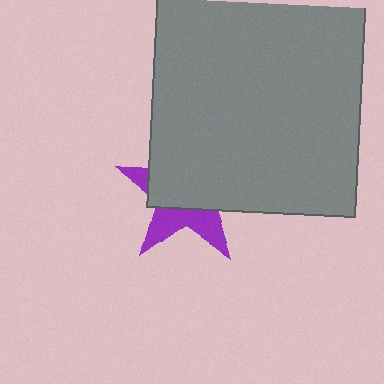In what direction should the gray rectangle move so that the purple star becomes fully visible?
The gray rectangle should move up. That is the shortest direction to clear the overlap and leave the purple star fully visible.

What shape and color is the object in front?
The object in front is a gray rectangle.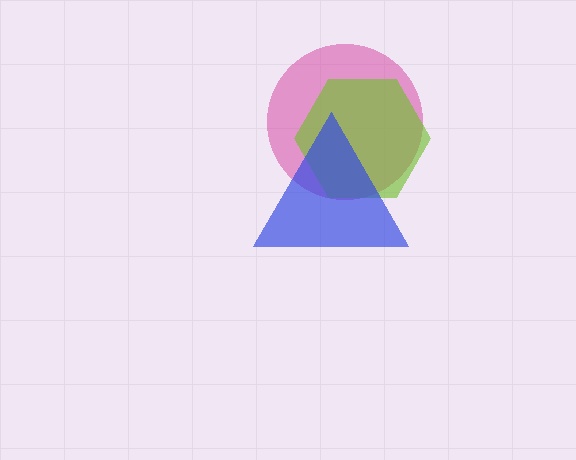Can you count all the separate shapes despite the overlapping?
Yes, there are 3 separate shapes.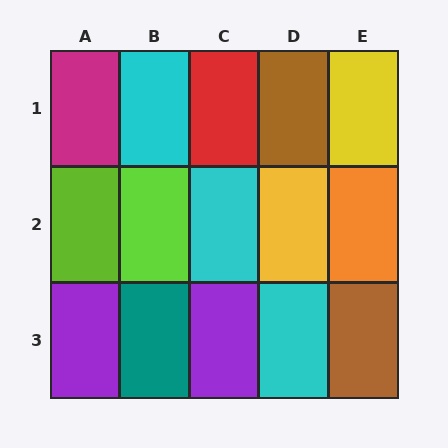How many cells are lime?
2 cells are lime.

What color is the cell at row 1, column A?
Magenta.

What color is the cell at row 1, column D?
Brown.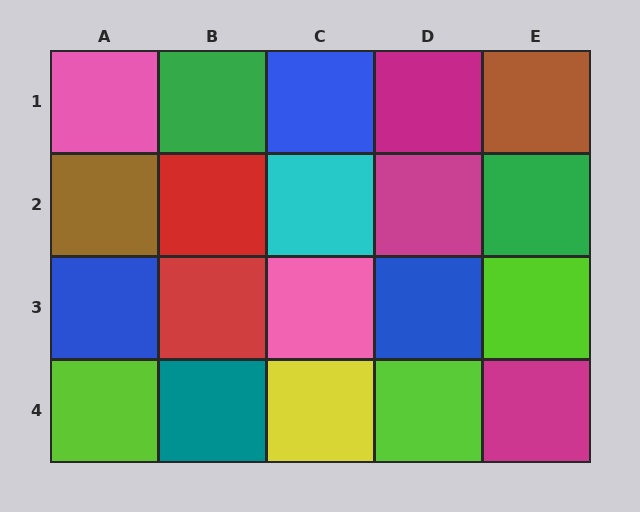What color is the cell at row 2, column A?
Brown.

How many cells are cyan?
1 cell is cyan.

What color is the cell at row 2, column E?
Green.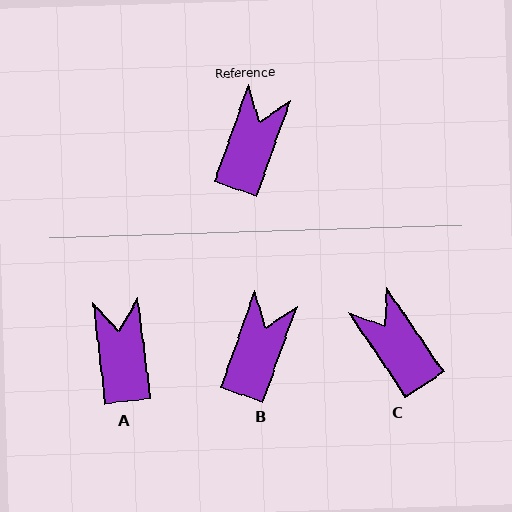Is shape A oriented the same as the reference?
No, it is off by about 27 degrees.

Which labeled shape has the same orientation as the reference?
B.